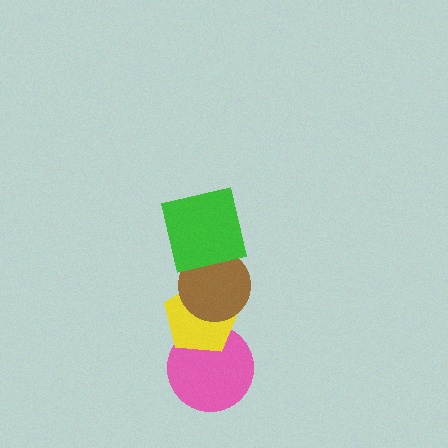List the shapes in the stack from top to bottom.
From top to bottom: the green square, the brown circle, the yellow pentagon, the pink circle.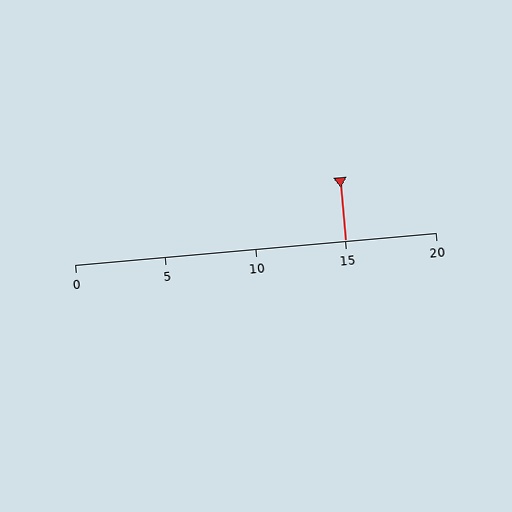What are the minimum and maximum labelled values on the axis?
The axis runs from 0 to 20.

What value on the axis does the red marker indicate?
The marker indicates approximately 15.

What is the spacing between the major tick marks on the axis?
The major ticks are spaced 5 apart.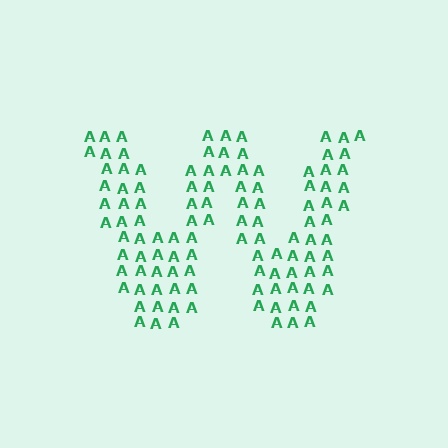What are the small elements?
The small elements are letter A's.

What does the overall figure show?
The overall figure shows the letter W.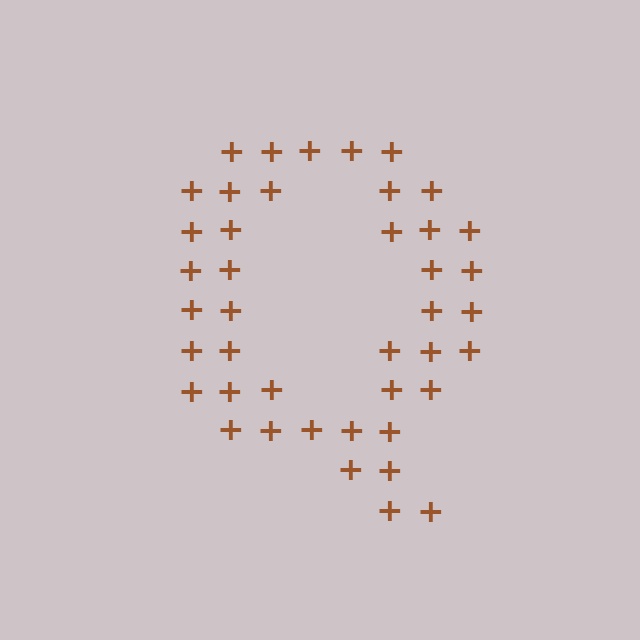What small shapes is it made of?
It is made of small plus signs.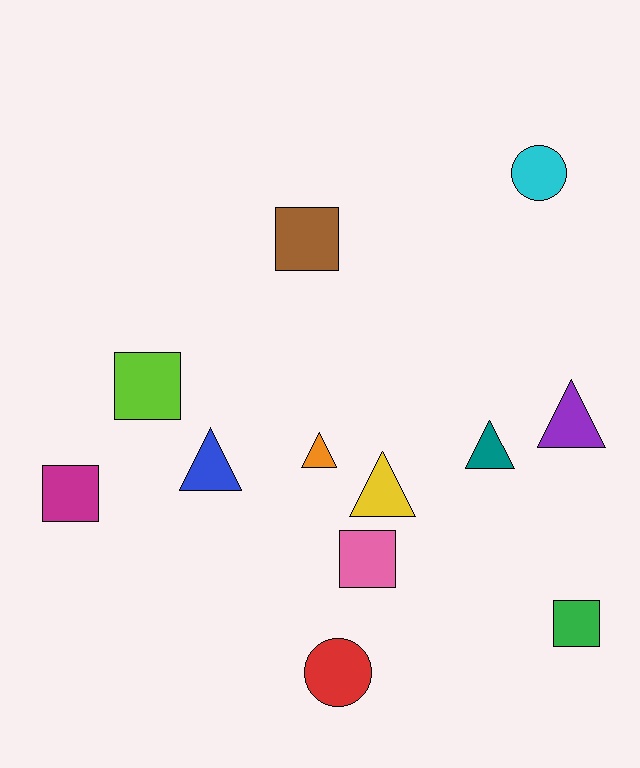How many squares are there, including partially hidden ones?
There are 5 squares.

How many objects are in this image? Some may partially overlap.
There are 12 objects.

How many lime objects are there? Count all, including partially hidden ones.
There is 1 lime object.